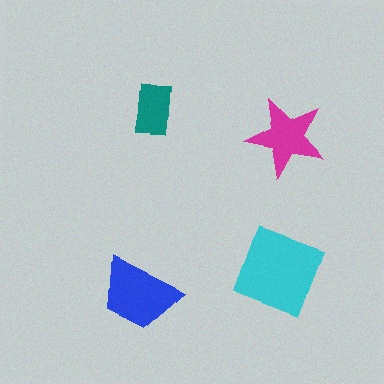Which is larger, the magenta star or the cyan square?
The cyan square.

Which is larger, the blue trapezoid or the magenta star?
The blue trapezoid.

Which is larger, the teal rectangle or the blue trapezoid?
The blue trapezoid.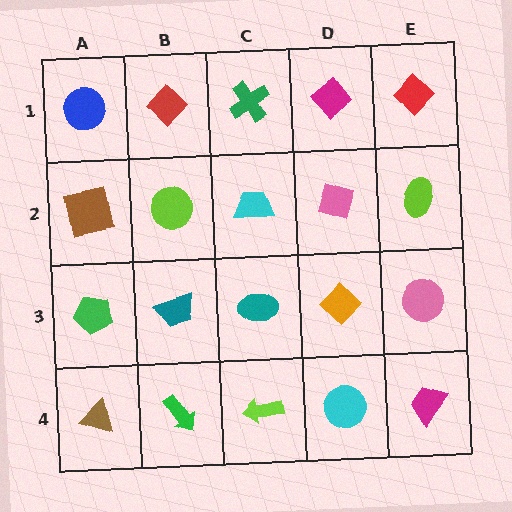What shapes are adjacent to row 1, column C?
A cyan trapezoid (row 2, column C), a red diamond (row 1, column B), a magenta diamond (row 1, column D).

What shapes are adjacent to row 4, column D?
An orange diamond (row 3, column D), a lime arrow (row 4, column C), a magenta trapezoid (row 4, column E).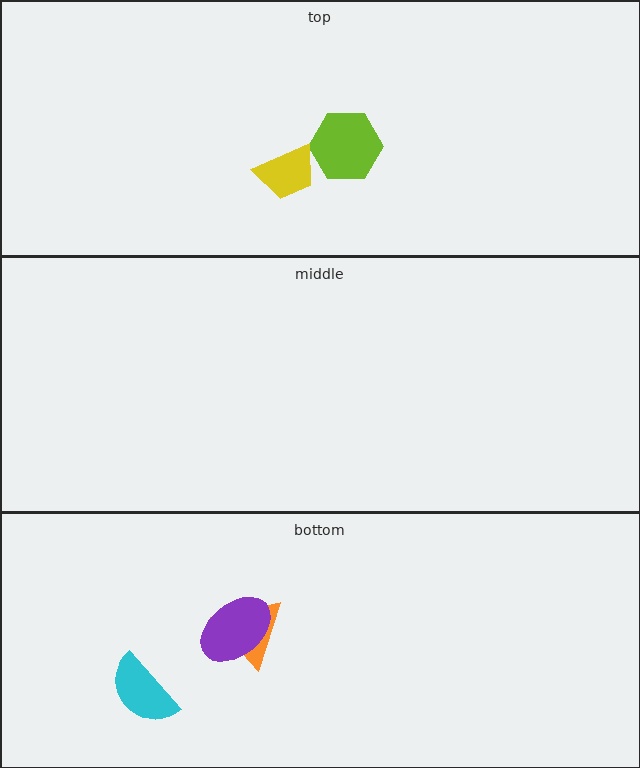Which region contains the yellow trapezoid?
The top region.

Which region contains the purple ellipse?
The bottom region.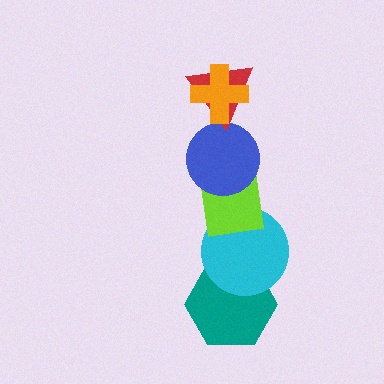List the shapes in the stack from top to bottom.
From top to bottom: the orange cross, the red triangle, the blue circle, the lime square, the cyan circle, the teal hexagon.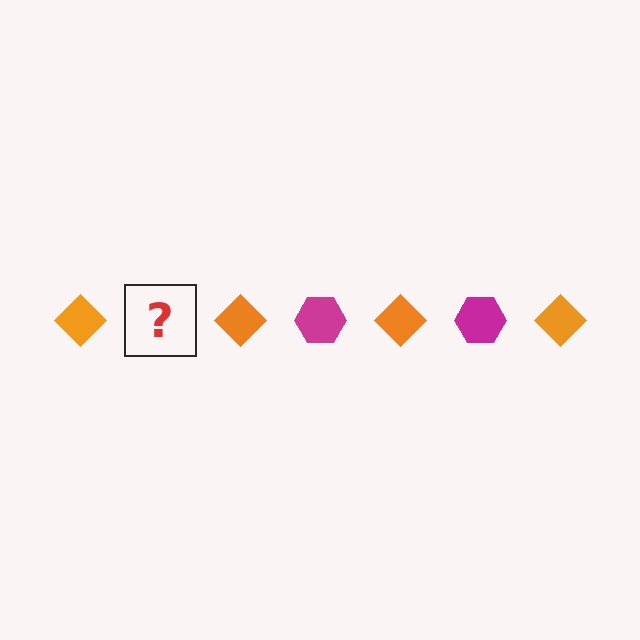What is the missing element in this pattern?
The missing element is a magenta hexagon.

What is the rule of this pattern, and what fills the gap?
The rule is that the pattern alternates between orange diamond and magenta hexagon. The gap should be filled with a magenta hexagon.